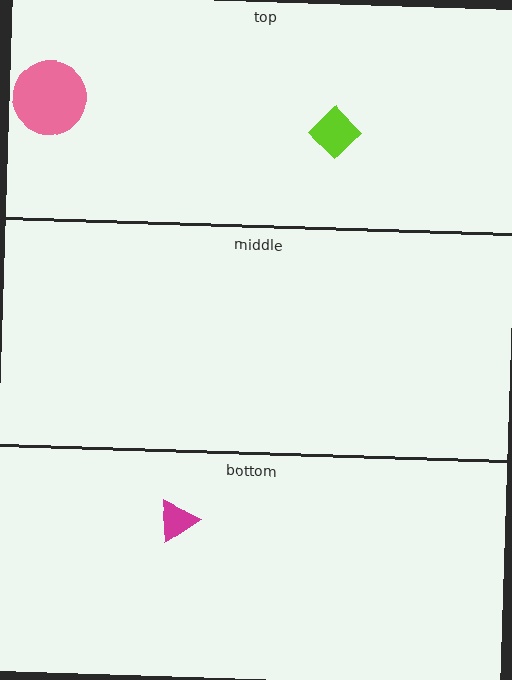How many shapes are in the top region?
2.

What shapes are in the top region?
The pink circle, the lime diamond.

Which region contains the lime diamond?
The top region.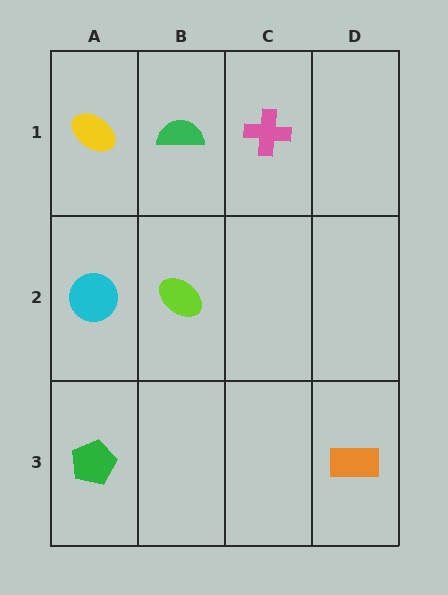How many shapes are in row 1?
3 shapes.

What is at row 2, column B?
A lime ellipse.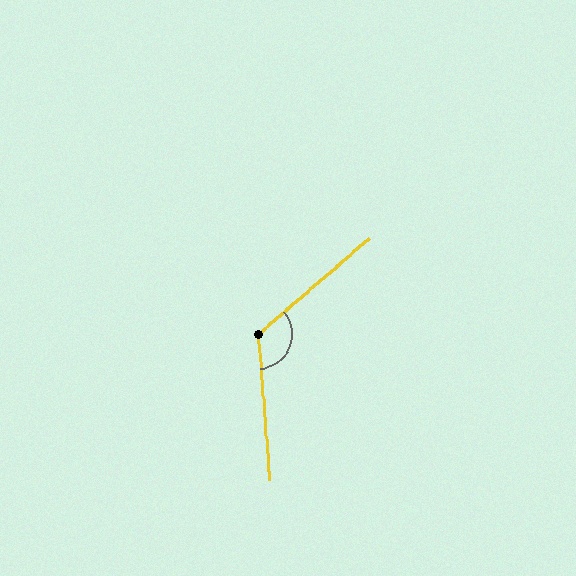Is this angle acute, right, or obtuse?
It is obtuse.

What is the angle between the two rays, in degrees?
Approximately 126 degrees.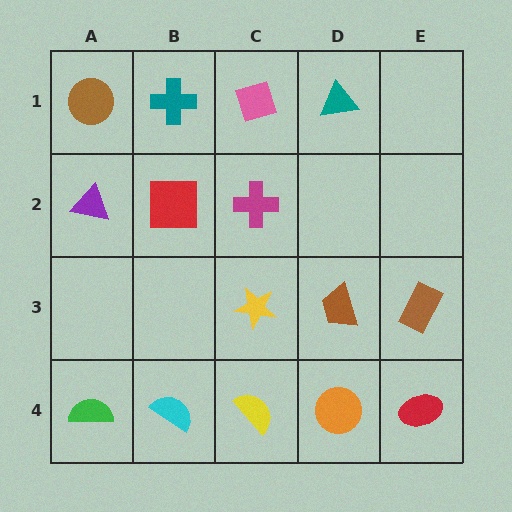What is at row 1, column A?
A brown circle.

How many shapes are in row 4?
5 shapes.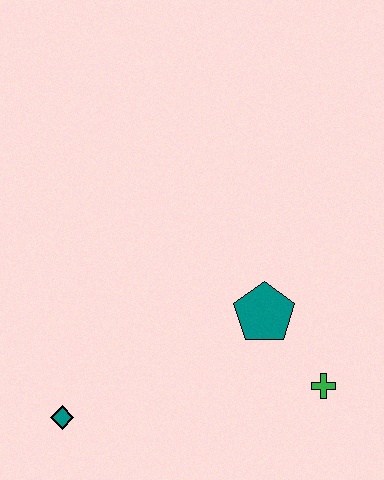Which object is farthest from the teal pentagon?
The teal diamond is farthest from the teal pentagon.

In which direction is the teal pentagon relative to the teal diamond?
The teal pentagon is to the right of the teal diamond.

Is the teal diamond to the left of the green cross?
Yes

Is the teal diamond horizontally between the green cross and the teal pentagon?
No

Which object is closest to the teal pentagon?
The green cross is closest to the teal pentagon.